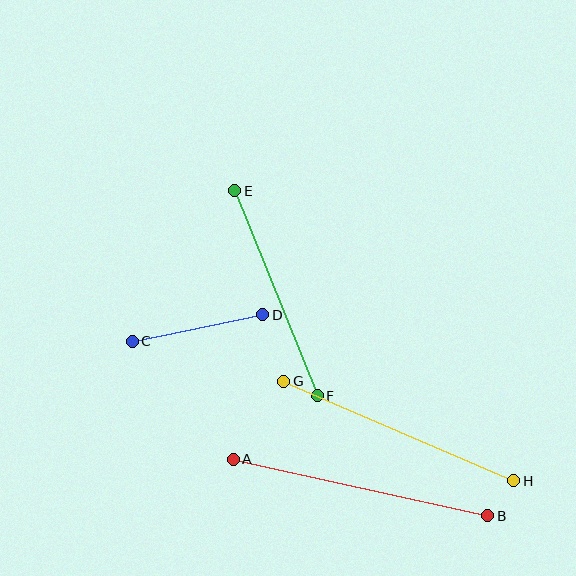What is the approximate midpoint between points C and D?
The midpoint is at approximately (197, 328) pixels.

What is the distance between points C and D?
The distance is approximately 133 pixels.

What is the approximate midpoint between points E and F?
The midpoint is at approximately (276, 293) pixels.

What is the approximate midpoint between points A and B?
The midpoint is at approximately (360, 488) pixels.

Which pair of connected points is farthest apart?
Points A and B are farthest apart.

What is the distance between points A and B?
The distance is approximately 260 pixels.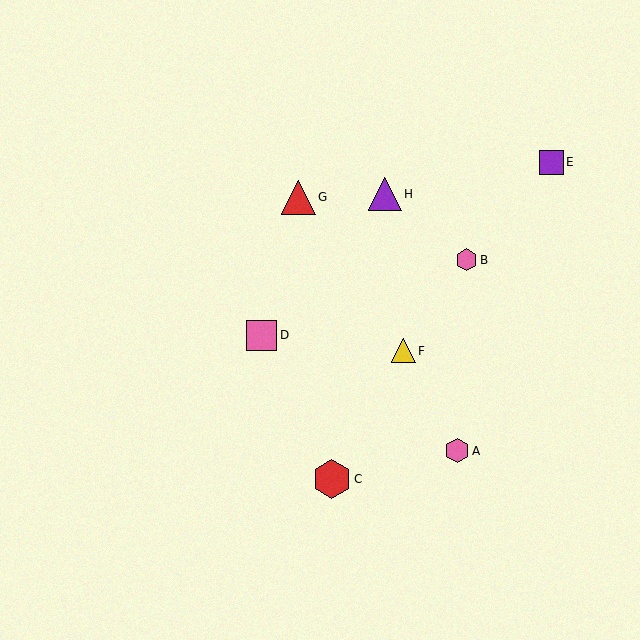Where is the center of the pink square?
The center of the pink square is at (262, 335).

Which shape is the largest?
The red hexagon (labeled C) is the largest.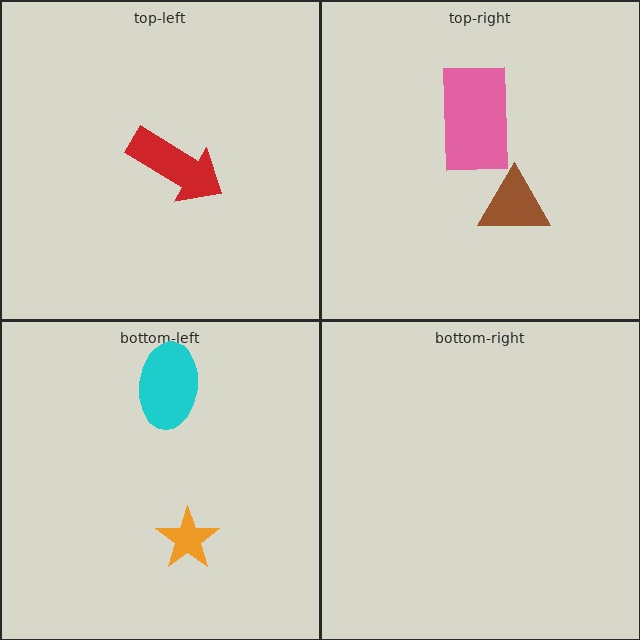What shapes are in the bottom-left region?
The orange star, the cyan ellipse.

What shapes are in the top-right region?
The brown triangle, the pink rectangle.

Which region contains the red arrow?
The top-left region.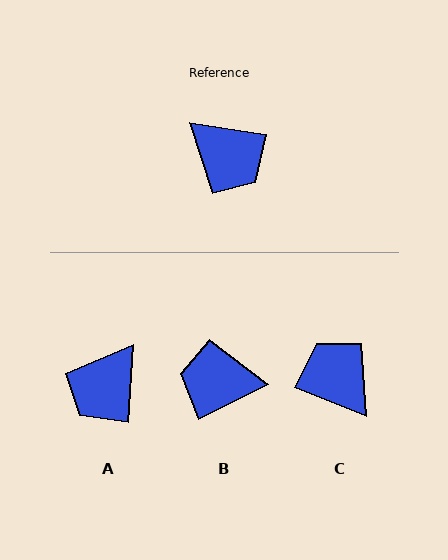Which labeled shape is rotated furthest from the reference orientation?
C, about 167 degrees away.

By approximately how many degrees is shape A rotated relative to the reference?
Approximately 85 degrees clockwise.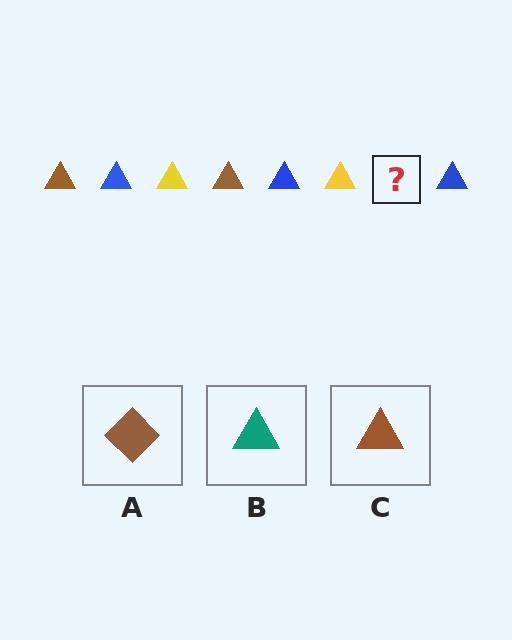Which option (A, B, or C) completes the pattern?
C.